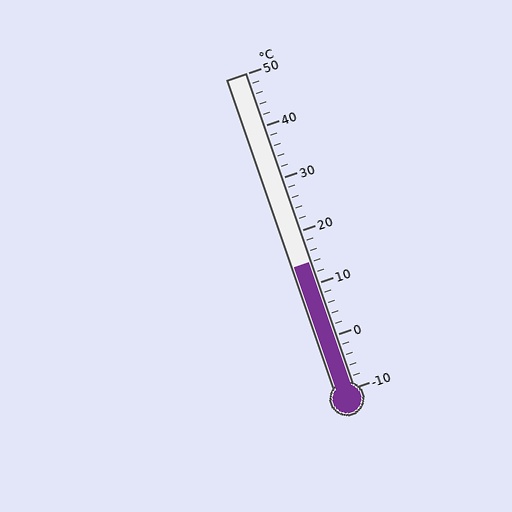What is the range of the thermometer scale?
The thermometer scale ranges from -10°C to 50°C.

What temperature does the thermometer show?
The thermometer shows approximately 14°C.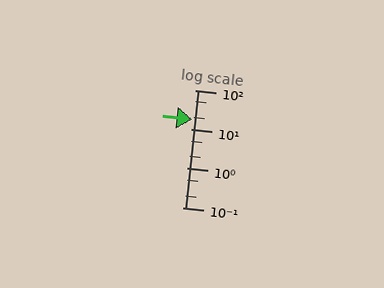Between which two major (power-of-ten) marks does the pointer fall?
The pointer is between 10 and 100.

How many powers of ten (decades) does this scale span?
The scale spans 3 decades, from 0.1 to 100.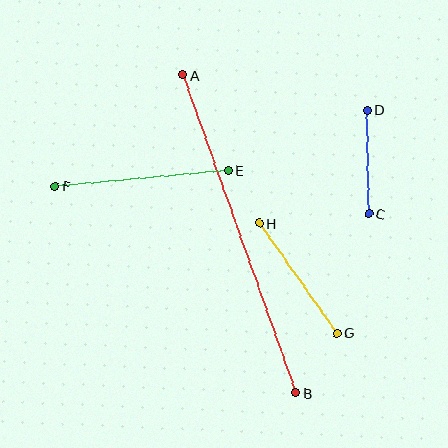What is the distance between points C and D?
The distance is approximately 103 pixels.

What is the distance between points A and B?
The distance is approximately 337 pixels.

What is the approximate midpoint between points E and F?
The midpoint is at approximately (142, 178) pixels.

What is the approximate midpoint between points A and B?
The midpoint is at approximately (239, 234) pixels.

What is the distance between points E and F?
The distance is approximately 174 pixels.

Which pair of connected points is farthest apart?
Points A and B are farthest apart.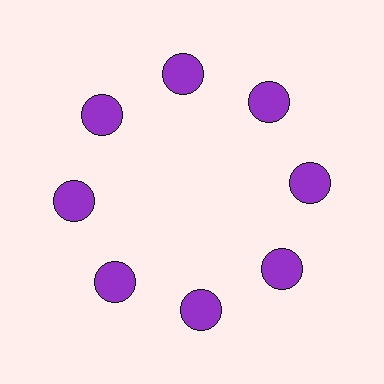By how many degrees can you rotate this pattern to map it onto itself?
The pattern maps onto itself every 45 degrees of rotation.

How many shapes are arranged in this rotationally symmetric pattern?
There are 8 shapes, arranged in 8 groups of 1.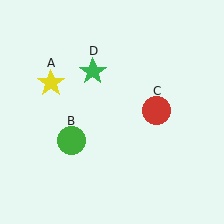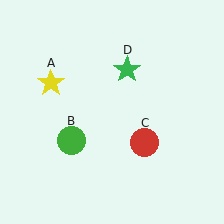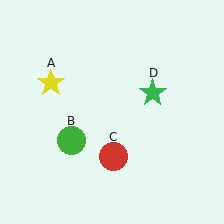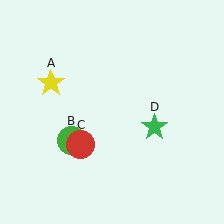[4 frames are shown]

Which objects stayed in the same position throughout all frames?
Yellow star (object A) and green circle (object B) remained stationary.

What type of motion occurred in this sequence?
The red circle (object C), green star (object D) rotated clockwise around the center of the scene.